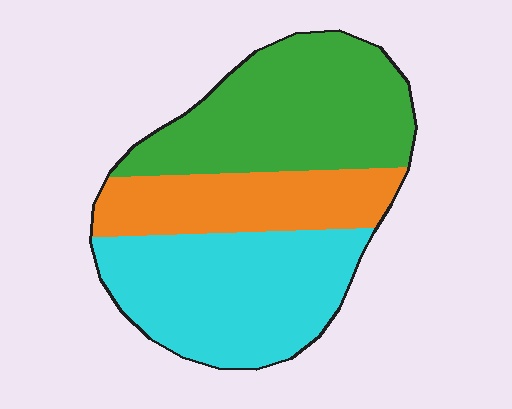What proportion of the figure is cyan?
Cyan covers 38% of the figure.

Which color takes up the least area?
Orange, at roughly 25%.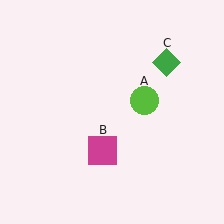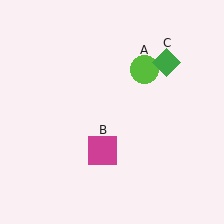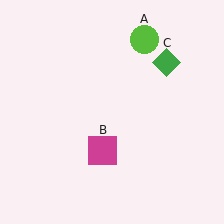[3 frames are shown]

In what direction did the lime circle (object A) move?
The lime circle (object A) moved up.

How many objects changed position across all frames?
1 object changed position: lime circle (object A).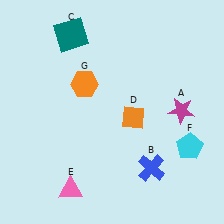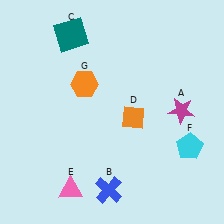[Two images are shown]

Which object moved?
The blue cross (B) moved left.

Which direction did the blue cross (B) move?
The blue cross (B) moved left.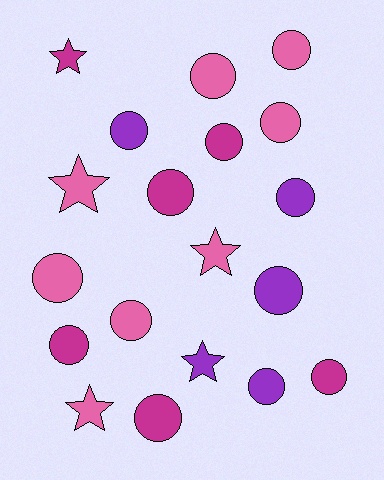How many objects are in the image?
There are 19 objects.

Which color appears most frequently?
Pink, with 8 objects.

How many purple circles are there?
There are 4 purple circles.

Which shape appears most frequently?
Circle, with 14 objects.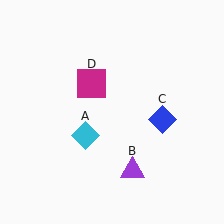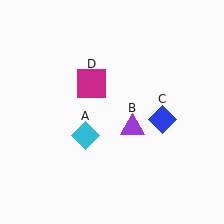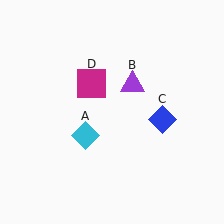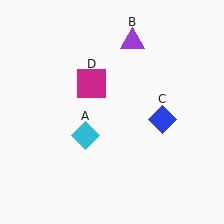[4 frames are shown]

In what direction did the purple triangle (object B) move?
The purple triangle (object B) moved up.